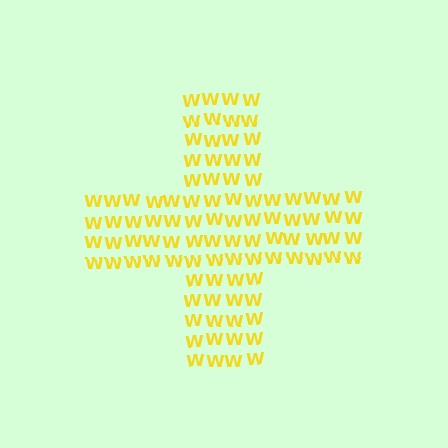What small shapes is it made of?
It is made of small letter W's.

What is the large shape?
The large shape is a cross.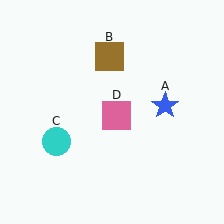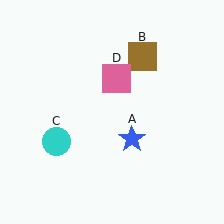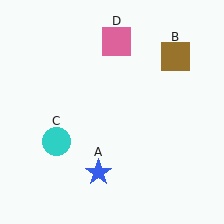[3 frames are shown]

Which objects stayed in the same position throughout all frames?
Cyan circle (object C) remained stationary.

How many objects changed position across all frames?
3 objects changed position: blue star (object A), brown square (object B), pink square (object D).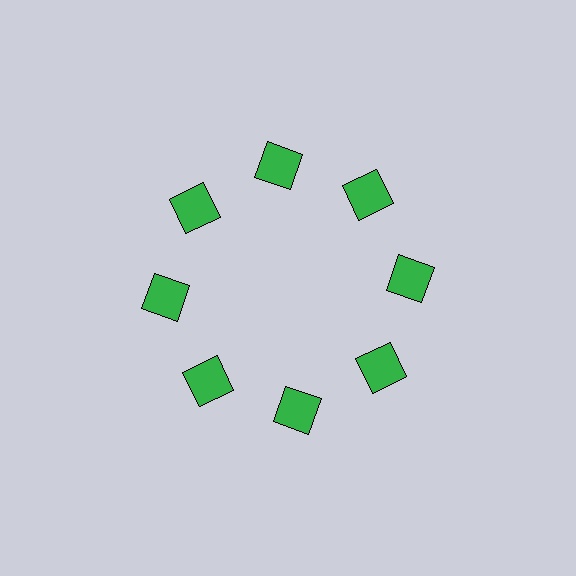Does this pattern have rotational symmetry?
Yes, this pattern has 8-fold rotational symmetry. It looks the same after rotating 45 degrees around the center.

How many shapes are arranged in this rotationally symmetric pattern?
There are 8 shapes, arranged in 8 groups of 1.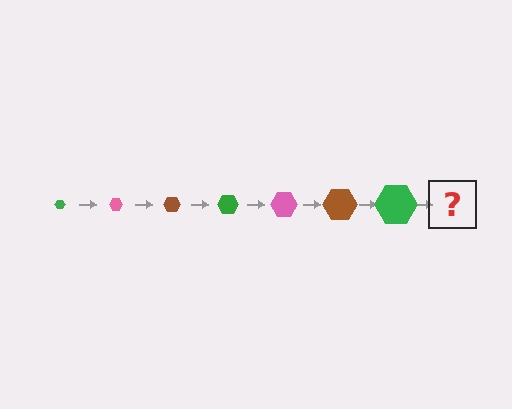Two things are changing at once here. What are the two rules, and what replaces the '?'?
The two rules are that the hexagon grows larger each step and the color cycles through green, pink, and brown. The '?' should be a pink hexagon, larger than the previous one.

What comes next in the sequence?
The next element should be a pink hexagon, larger than the previous one.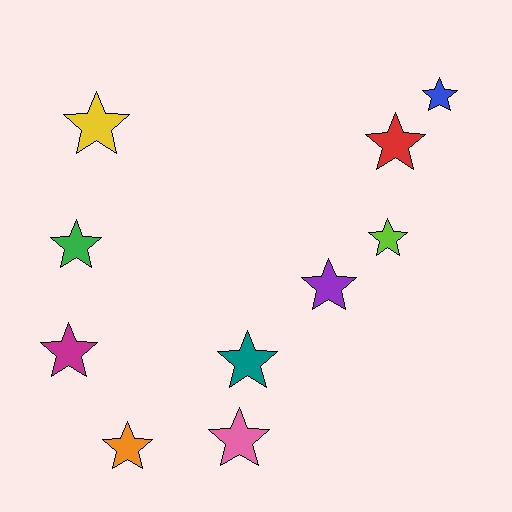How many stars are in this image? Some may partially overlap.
There are 10 stars.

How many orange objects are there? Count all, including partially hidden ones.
There is 1 orange object.